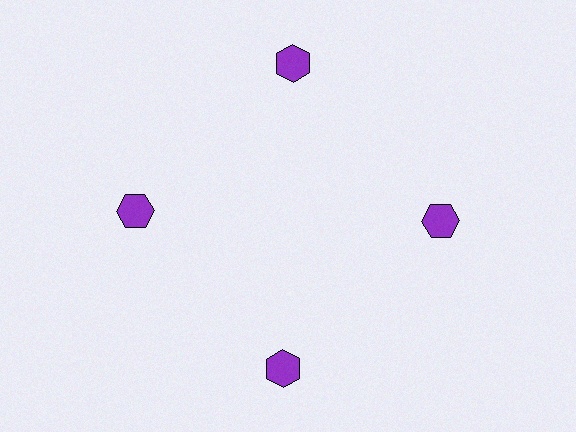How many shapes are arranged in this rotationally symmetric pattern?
There are 4 shapes, arranged in 4 groups of 1.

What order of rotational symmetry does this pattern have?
This pattern has 4-fold rotational symmetry.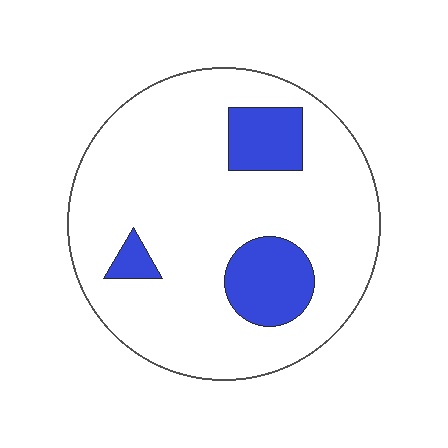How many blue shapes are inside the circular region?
3.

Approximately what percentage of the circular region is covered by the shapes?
Approximately 15%.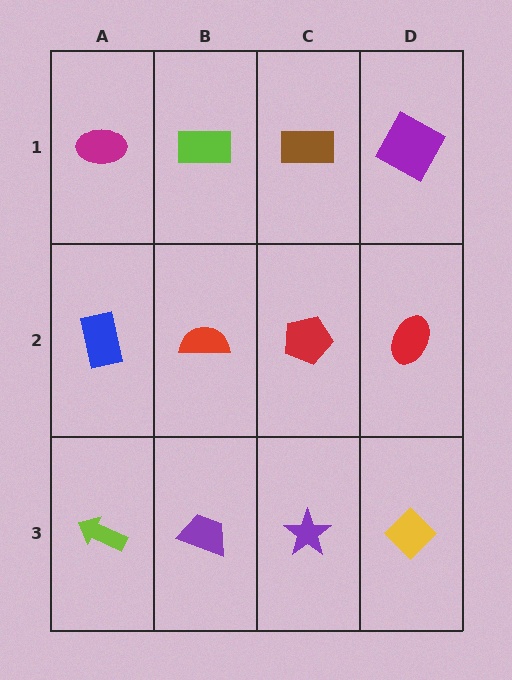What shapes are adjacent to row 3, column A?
A blue rectangle (row 2, column A), a purple trapezoid (row 3, column B).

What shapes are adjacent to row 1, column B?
A red semicircle (row 2, column B), a magenta ellipse (row 1, column A), a brown rectangle (row 1, column C).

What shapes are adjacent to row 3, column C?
A red pentagon (row 2, column C), a purple trapezoid (row 3, column B), a yellow diamond (row 3, column D).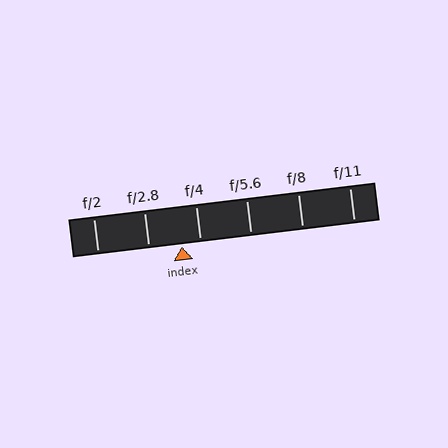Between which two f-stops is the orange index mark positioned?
The index mark is between f/2.8 and f/4.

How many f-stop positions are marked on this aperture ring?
There are 6 f-stop positions marked.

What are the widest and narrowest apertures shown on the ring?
The widest aperture shown is f/2 and the narrowest is f/11.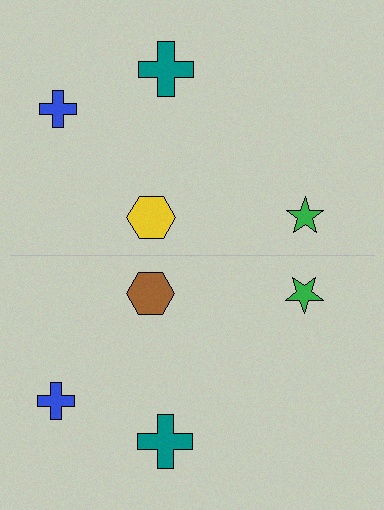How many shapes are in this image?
There are 8 shapes in this image.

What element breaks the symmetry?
The brown hexagon on the bottom side breaks the symmetry — its mirror counterpart is yellow.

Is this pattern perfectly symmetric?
No, the pattern is not perfectly symmetric. The brown hexagon on the bottom side breaks the symmetry — its mirror counterpart is yellow.